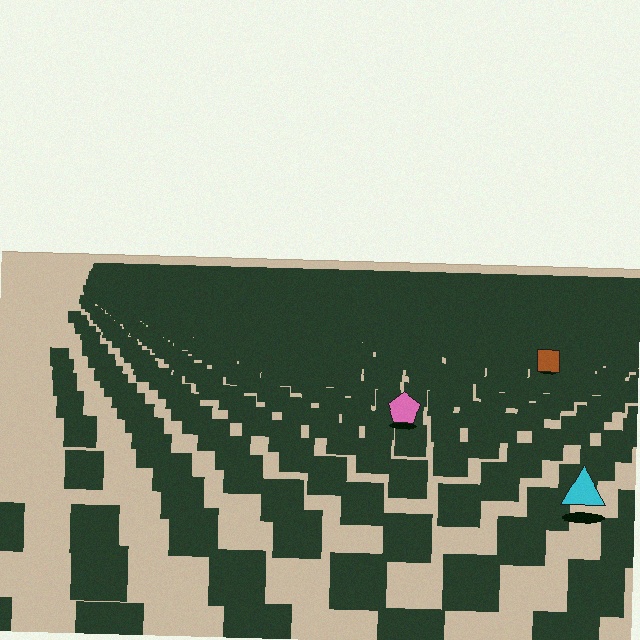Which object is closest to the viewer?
The cyan triangle is closest. The texture marks near it are larger and more spread out.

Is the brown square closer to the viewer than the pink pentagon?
No. The pink pentagon is closer — you can tell from the texture gradient: the ground texture is coarser near it.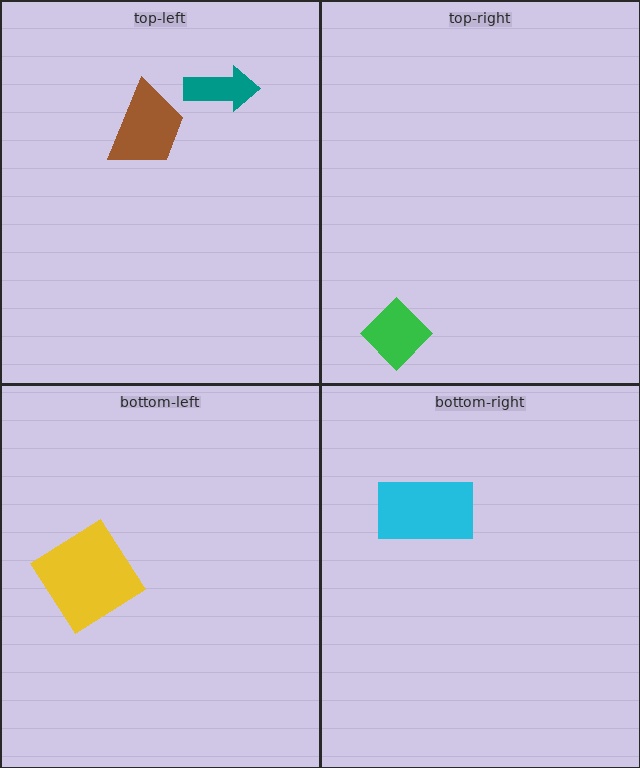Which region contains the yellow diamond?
The bottom-left region.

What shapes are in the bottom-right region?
The cyan rectangle.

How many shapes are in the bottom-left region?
1.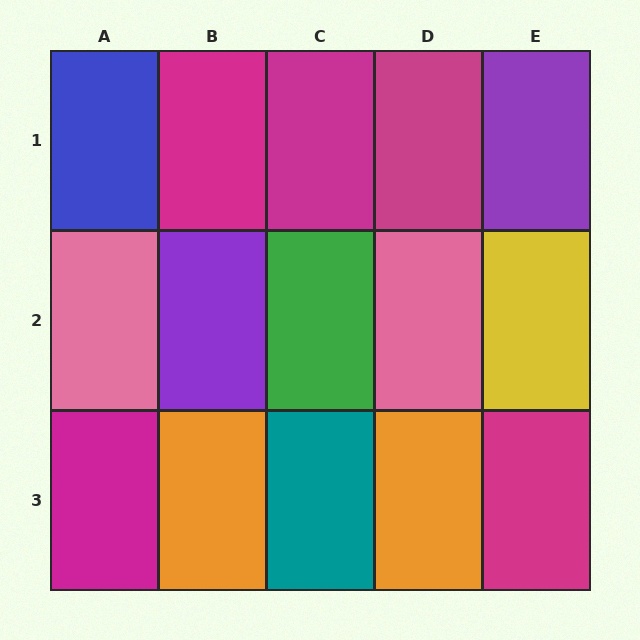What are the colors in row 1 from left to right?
Blue, magenta, magenta, magenta, purple.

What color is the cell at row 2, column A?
Pink.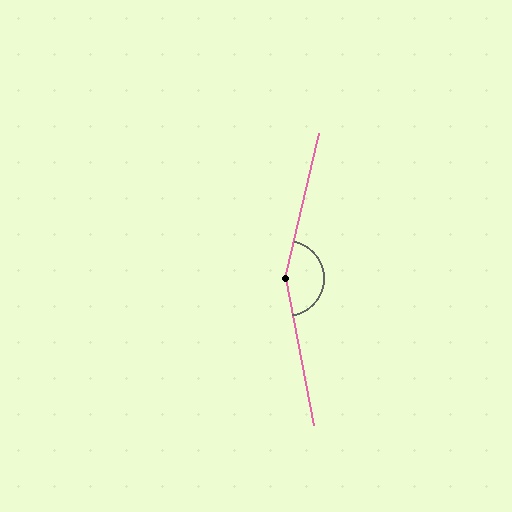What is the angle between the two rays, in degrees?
Approximately 156 degrees.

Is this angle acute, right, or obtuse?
It is obtuse.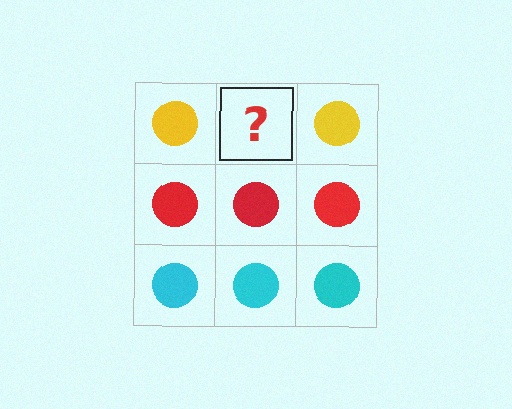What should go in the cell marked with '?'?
The missing cell should contain a yellow circle.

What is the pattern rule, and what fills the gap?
The rule is that each row has a consistent color. The gap should be filled with a yellow circle.